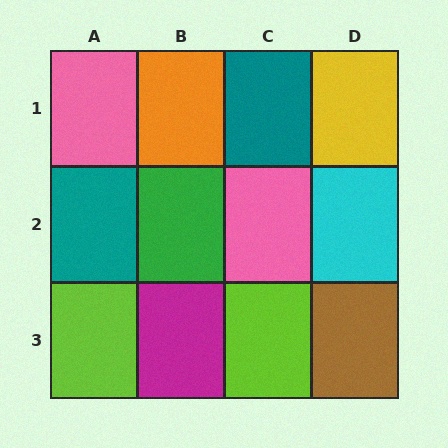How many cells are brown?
1 cell is brown.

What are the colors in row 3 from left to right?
Lime, magenta, lime, brown.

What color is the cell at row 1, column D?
Yellow.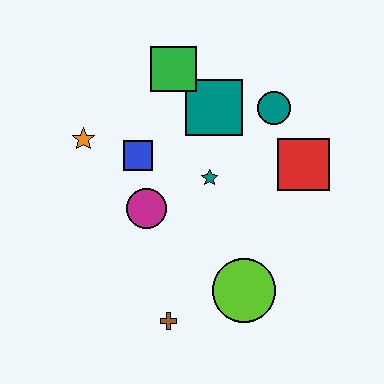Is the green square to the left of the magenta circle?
No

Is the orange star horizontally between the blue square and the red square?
No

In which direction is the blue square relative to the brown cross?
The blue square is above the brown cross.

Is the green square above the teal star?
Yes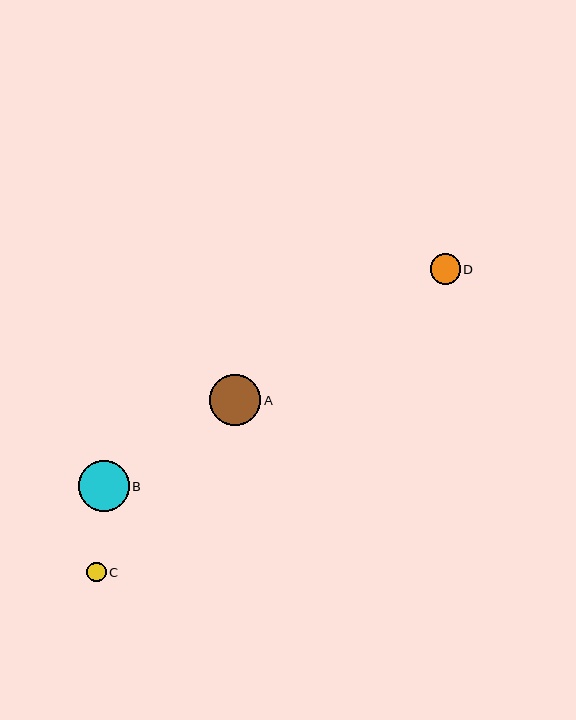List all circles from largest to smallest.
From largest to smallest: A, B, D, C.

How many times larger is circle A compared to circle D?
Circle A is approximately 1.7 times the size of circle D.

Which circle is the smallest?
Circle C is the smallest with a size of approximately 20 pixels.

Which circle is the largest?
Circle A is the largest with a size of approximately 51 pixels.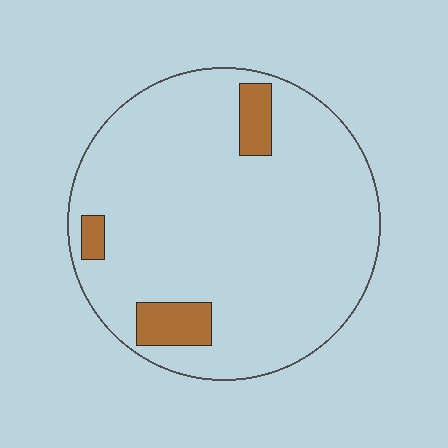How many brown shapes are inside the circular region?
3.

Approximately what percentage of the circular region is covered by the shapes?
Approximately 10%.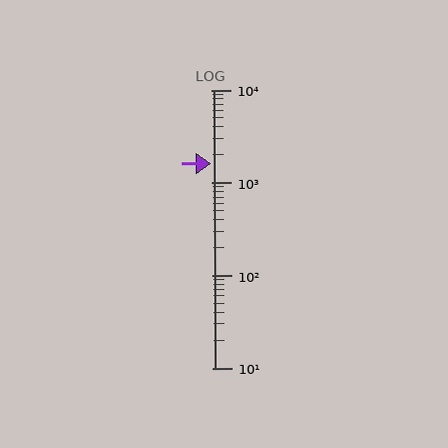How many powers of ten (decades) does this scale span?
The scale spans 3 decades, from 10 to 10000.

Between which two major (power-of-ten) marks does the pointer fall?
The pointer is between 1000 and 10000.